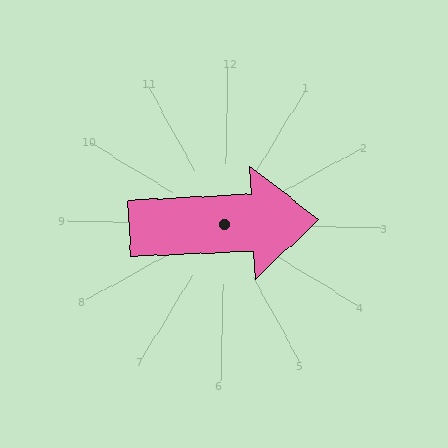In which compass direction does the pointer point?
East.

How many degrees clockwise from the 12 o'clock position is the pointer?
Approximately 86 degrees.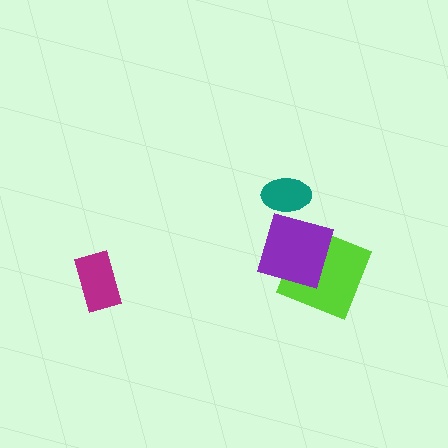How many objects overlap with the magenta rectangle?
0 objects overlap with the magenta rectangle.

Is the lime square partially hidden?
Yes, it is partially covered by another shape.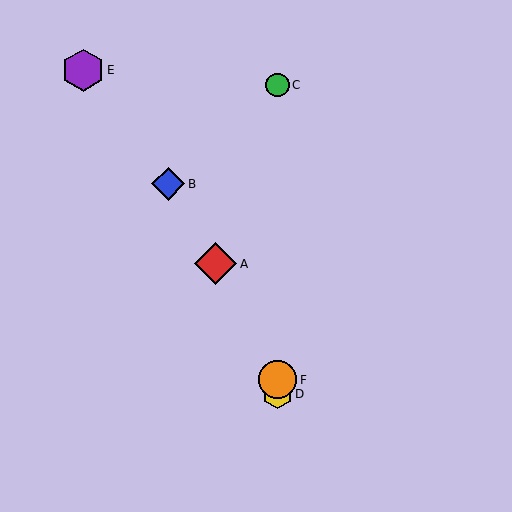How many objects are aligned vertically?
3 objects (C, D, F) are aligned vertically.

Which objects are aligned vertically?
Objects C, D, F are aligned vertically.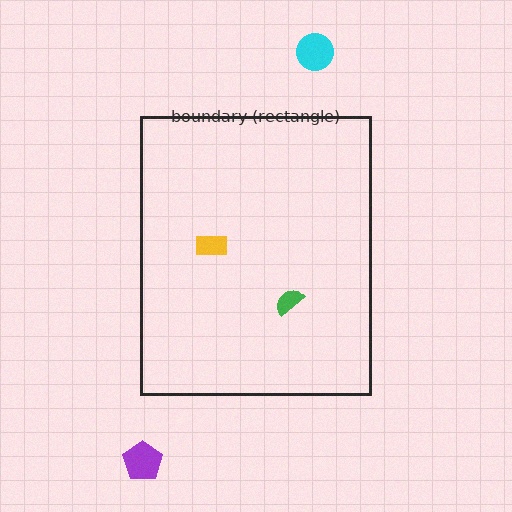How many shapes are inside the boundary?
2 inside, 2 outside.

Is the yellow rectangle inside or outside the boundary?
Inside.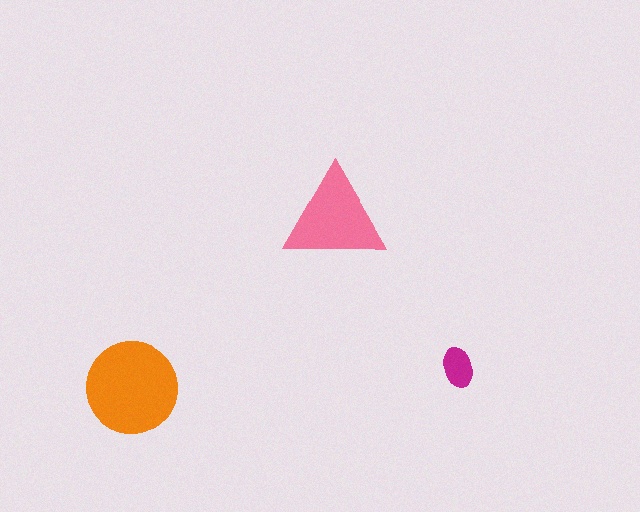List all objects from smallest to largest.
The magenta ellipse, the pink triangle, the orange circle.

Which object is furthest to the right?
The magenta ellipse is rightmost.